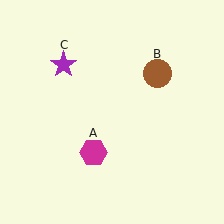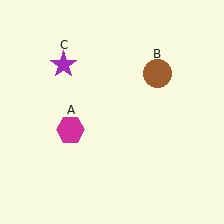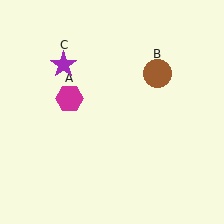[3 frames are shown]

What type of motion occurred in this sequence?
The magenta hexagon (object A) rotated clockwise around the center of the scene.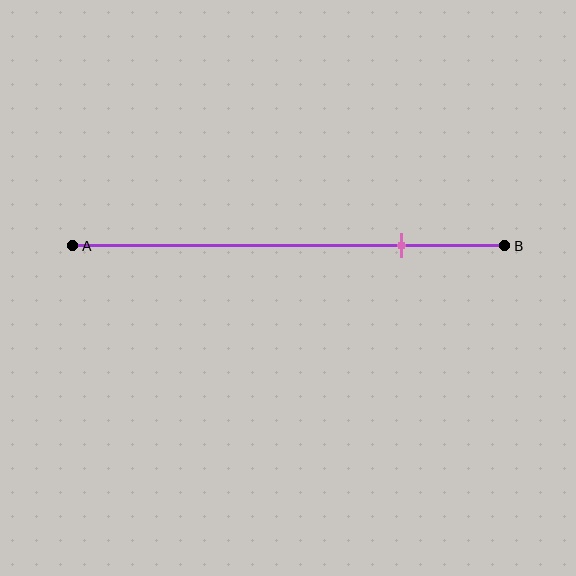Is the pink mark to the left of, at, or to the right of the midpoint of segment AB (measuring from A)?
The pink mark is to the right of the midpoint of segment AB.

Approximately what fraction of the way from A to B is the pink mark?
The pink mark is approximately 75% of the way from A to B.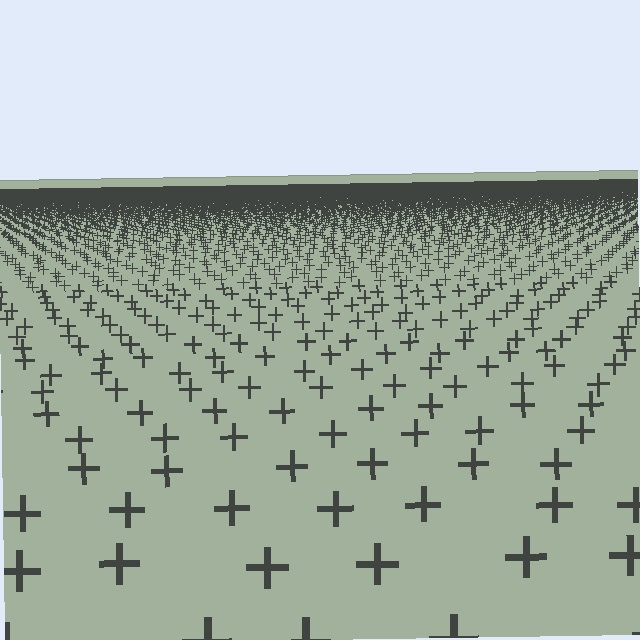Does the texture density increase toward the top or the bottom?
Density increases toward the top.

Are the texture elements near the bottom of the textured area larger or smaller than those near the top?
Larger. Near the bottom, elements are closer to the viewer and appear at a bigger on-screen size.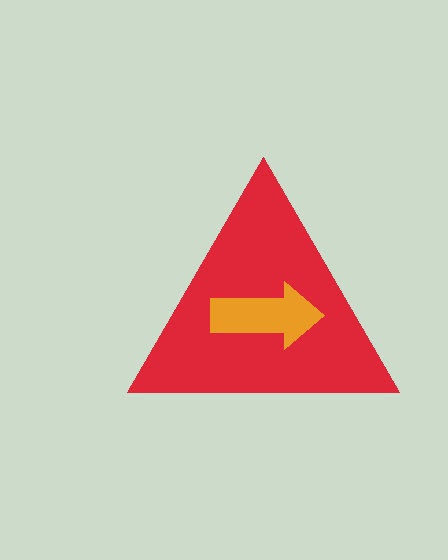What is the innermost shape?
The orange arrow.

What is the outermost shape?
The red triangle.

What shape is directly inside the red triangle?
The orange arrow.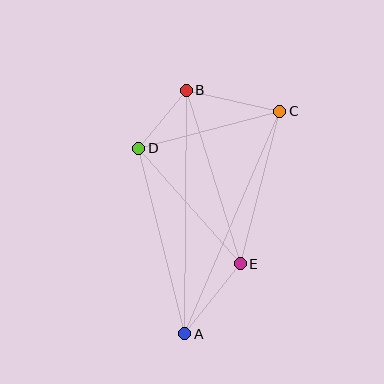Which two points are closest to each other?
Points B and D are closest to each other.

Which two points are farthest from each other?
Points A and B are farthest from each other.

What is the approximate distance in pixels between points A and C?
The distance between A and C is approximately 242 pixels.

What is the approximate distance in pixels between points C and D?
The distance between C and D is approximately 146 pixels.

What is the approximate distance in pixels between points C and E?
The distance between C and E is approximately 158 pixels.